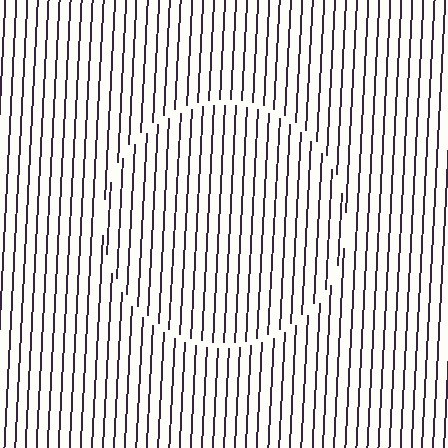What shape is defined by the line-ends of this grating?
An illusory circle. The interior of the shape contains the same grating, shifted by half a period — the contour is defined by the phase discontinuity where line-ends from the inner and outer gratings abut.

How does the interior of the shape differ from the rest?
The interior of the shape contains the same grating, shifted by half a period — the contour is defined by the phase discontinuity where line-ends from the inner and outer gratings abut.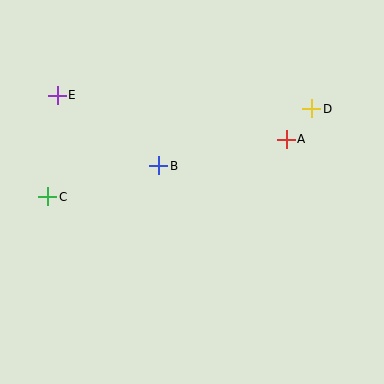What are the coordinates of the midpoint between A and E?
The midpoint between A and E is at (172, 117).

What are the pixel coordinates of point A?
Point A is at (286, 139).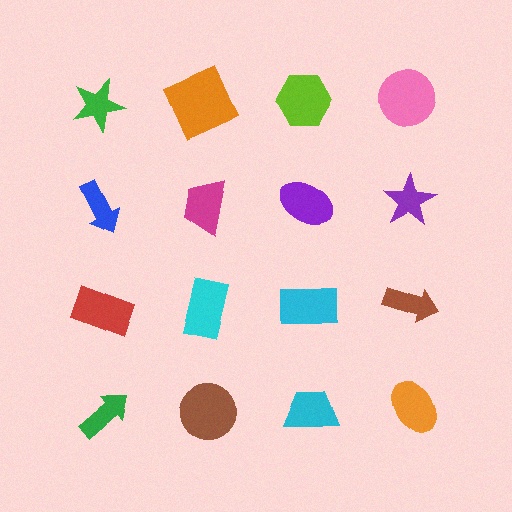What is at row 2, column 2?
A magenta trapezoid.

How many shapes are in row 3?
4 shapes.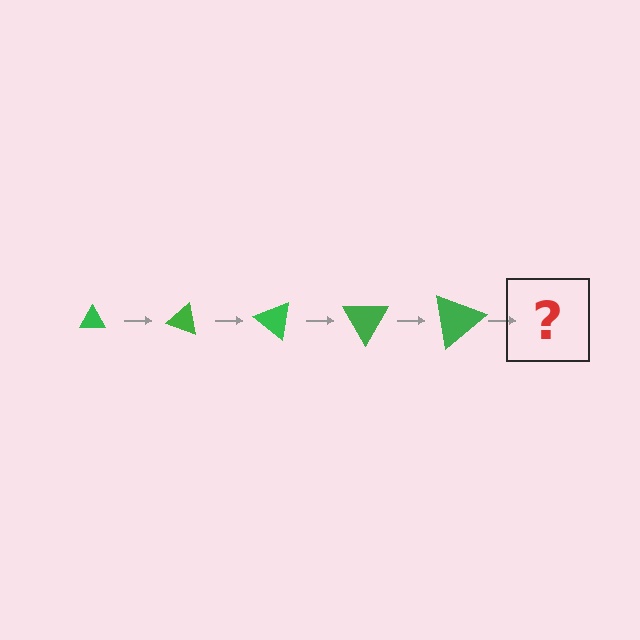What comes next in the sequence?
The next element should be a triangle, larger than the previous one and rotated 100 degrees from the start.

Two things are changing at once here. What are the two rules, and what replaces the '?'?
The two rules are that the triangle grows larger each step and it rotates 20 degrees each step. The '?' should be a triangle, larger than the previous one and rotated 100 degrees from the start.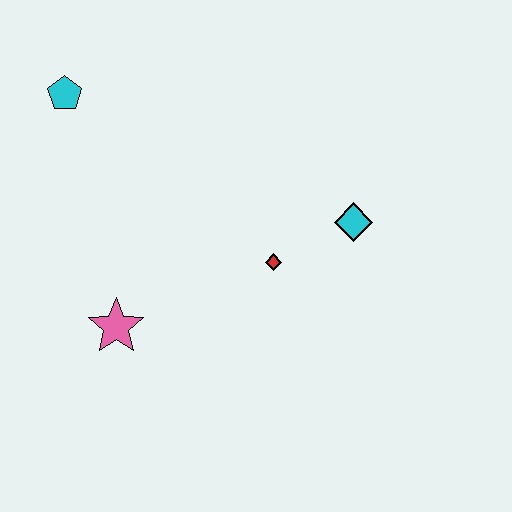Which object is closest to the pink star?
The red diamond is closest to the pink star.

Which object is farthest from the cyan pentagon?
The cyan diamond is farthest from the cyan pentagon.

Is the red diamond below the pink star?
No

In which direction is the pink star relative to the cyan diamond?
The pink star is to the left of the cyan diamond.